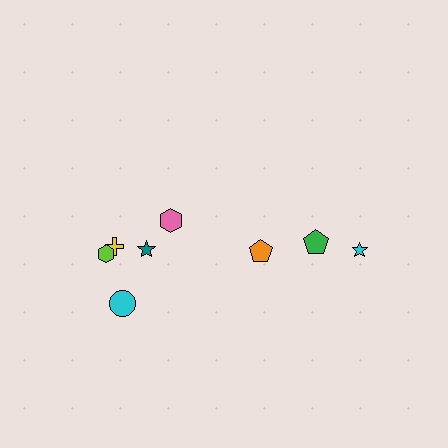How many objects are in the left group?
There are 5 objects.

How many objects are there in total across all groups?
There are 8 objects.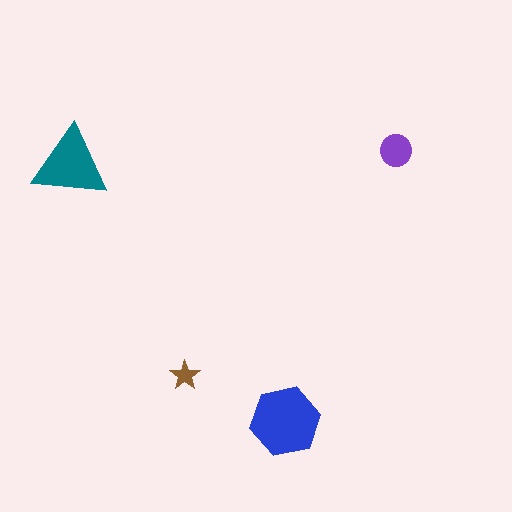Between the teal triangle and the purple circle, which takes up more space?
The teal triangle.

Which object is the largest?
The blue hexagon.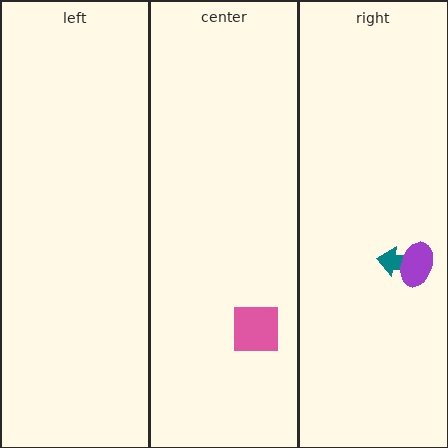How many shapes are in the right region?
2.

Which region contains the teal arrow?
The right region.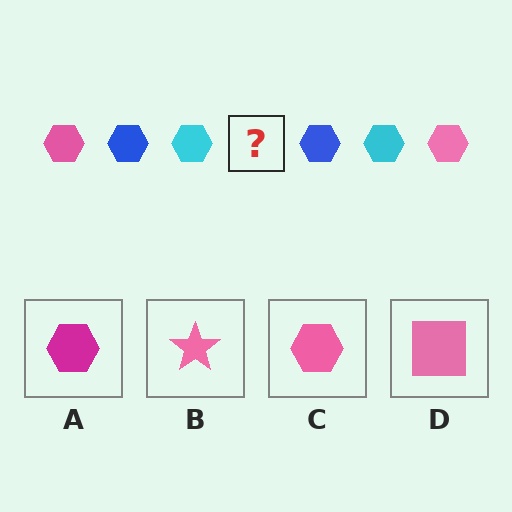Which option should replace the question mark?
Option C.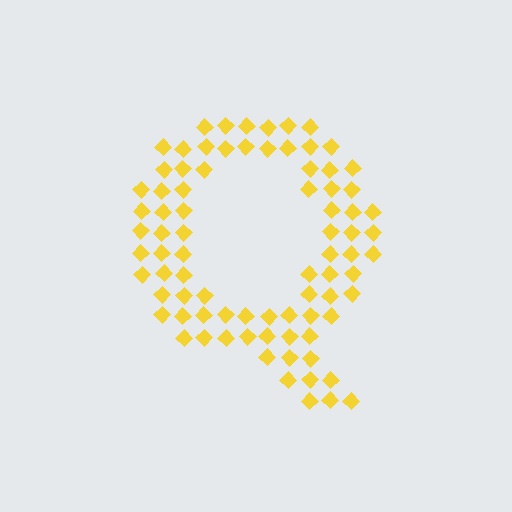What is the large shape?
The large shape is the letter Q.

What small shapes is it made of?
It is made of small diamonds.